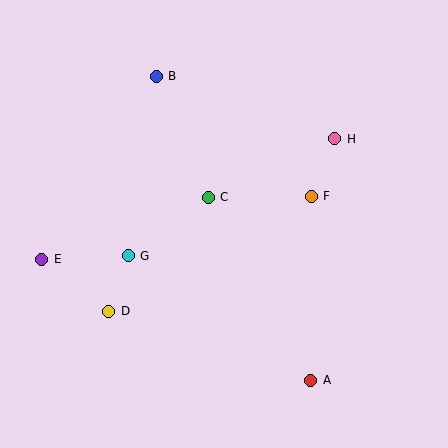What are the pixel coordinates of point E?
Point E is at (42, 260).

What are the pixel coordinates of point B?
Point B is at (156, 76).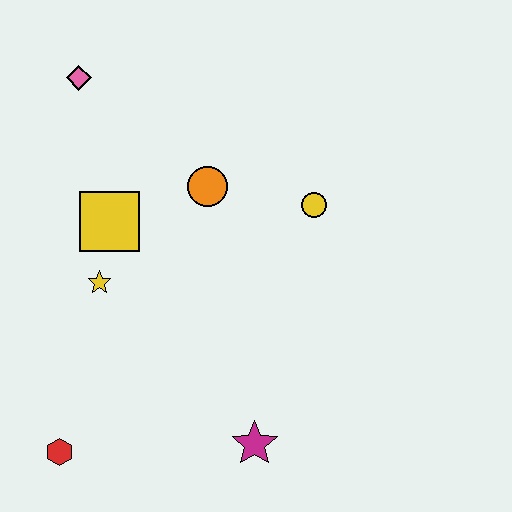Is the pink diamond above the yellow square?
Yes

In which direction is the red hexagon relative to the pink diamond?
The red hexagon is below the pink diamond.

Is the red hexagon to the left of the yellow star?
Yes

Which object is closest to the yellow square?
The yellow star is closest to the yellow square.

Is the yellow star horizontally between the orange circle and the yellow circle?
No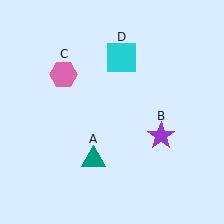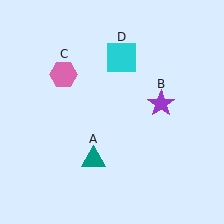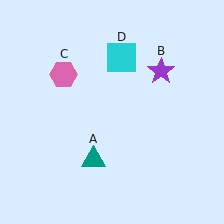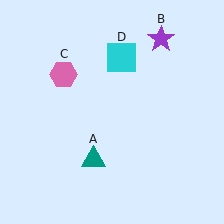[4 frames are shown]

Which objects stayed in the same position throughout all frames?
Teal triangle (object A) and pink hexagon (object C) and cyan square (object D) remained stationary.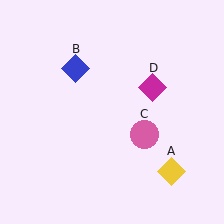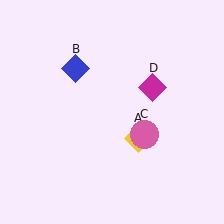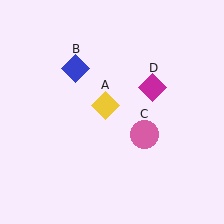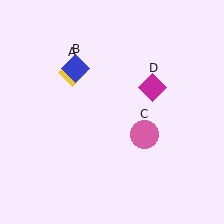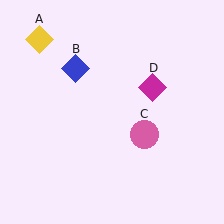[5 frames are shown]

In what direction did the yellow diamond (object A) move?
The yellow diamond (object A) moved up and to the left.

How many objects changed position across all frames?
1 object changed position: yellow diamond (object A).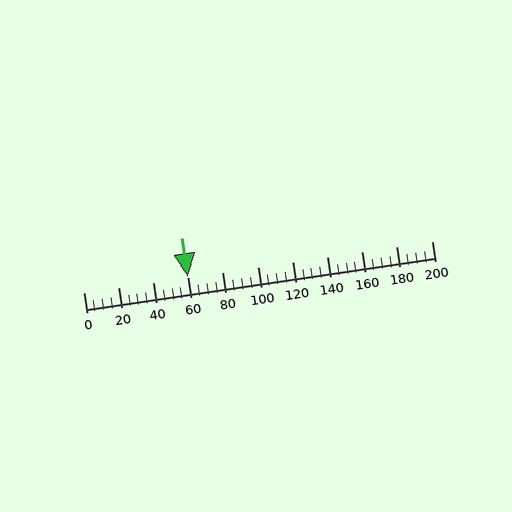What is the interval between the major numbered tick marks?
The major tick marks are spaced 20 units apart.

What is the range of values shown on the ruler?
The ruler shows values from 0 to 200.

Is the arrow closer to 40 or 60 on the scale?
The arrow is closer to 60.